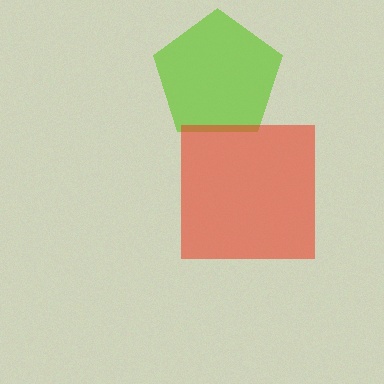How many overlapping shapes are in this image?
There are 2 overlapping shapes in the image.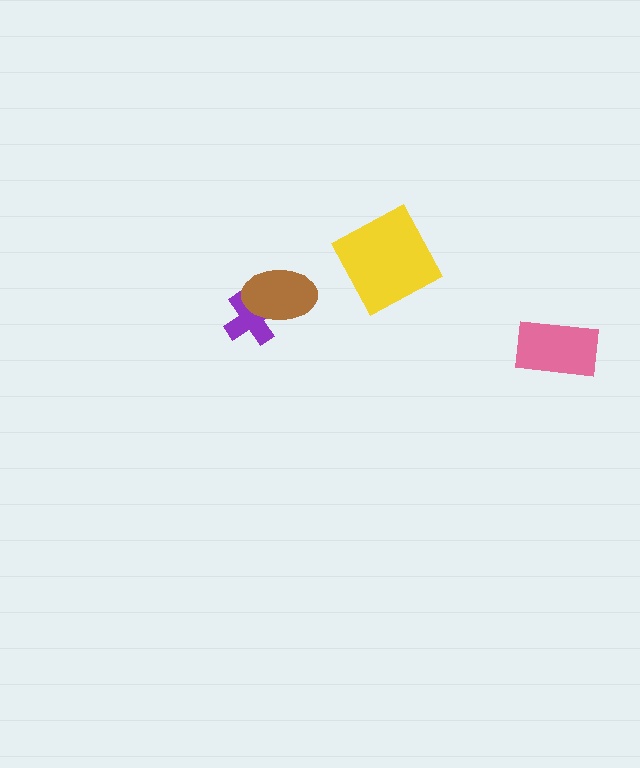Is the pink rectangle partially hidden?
No, no other shape covers it.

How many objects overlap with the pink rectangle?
0 objects overlap with the pink rectangle.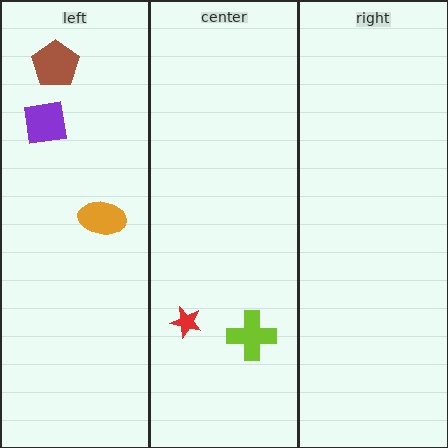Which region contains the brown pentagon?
The left region.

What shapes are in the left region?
The orange ellipse, the purple square, the brown pentagon.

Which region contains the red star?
The center region.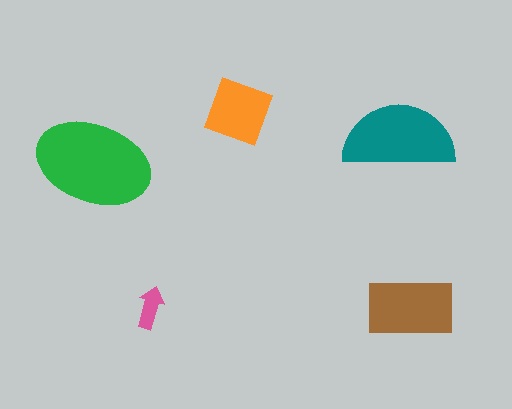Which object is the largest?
The green ellipse.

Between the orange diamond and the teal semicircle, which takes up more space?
The teal semicircle.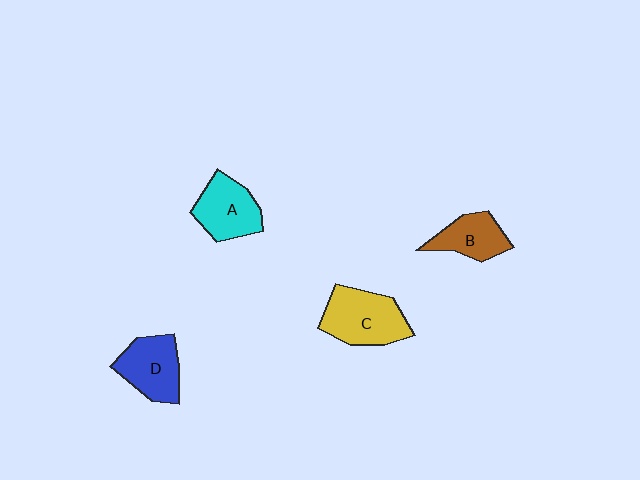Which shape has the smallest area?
Shape B (brown).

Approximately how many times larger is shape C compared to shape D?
Approximately 1.2 times.